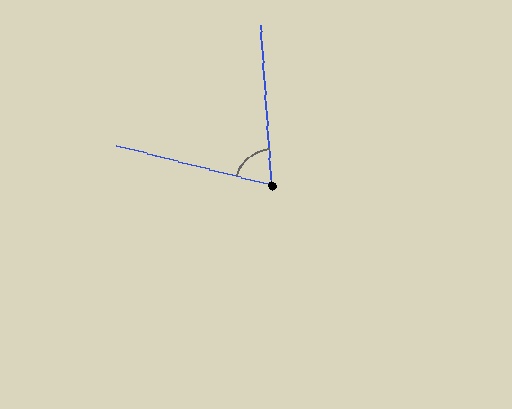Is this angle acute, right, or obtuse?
It is acute.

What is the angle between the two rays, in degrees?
Approximately 72 degrees.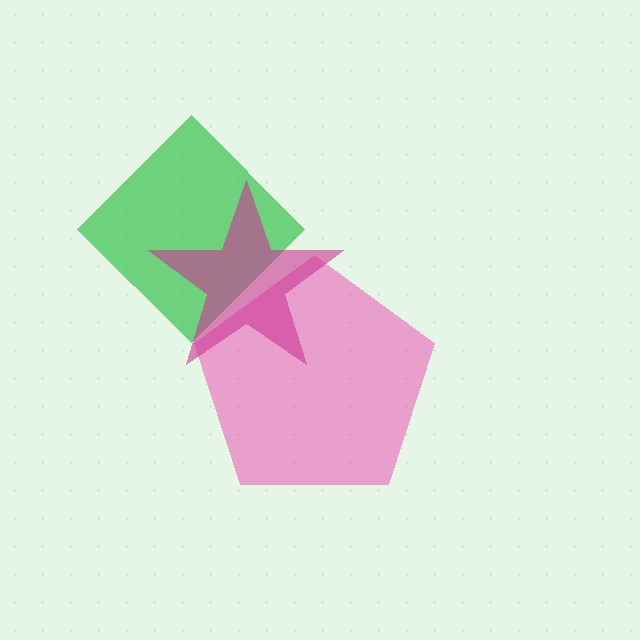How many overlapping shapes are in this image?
There are 3 overlapping shapes in the image.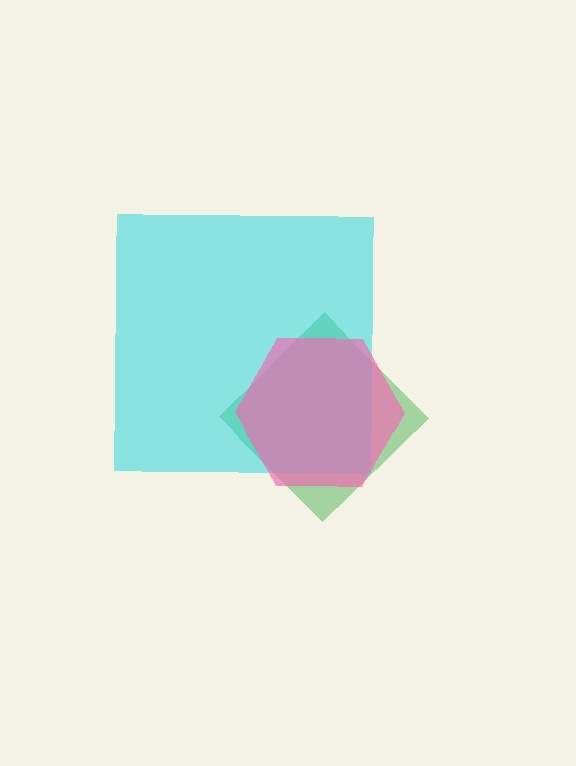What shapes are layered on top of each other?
The layered shapes are: a green diamond, a cyan square, a pink hexagon.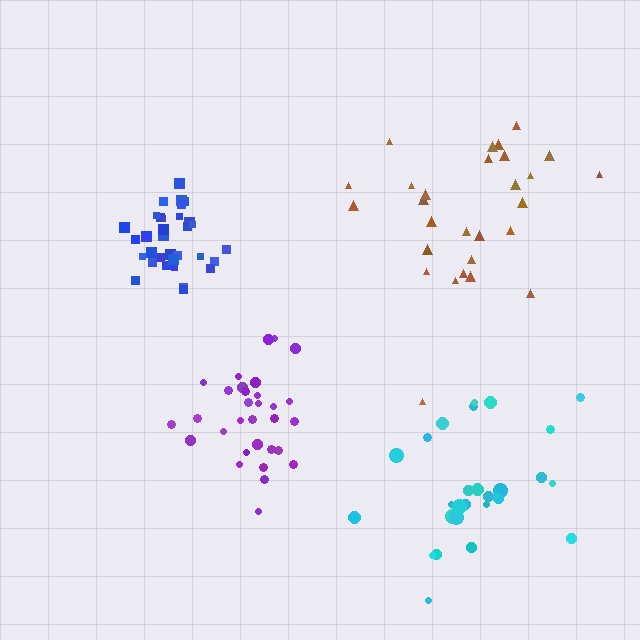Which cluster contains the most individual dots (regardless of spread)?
Blue (34).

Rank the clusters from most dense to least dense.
blue, purple, cyan, brown.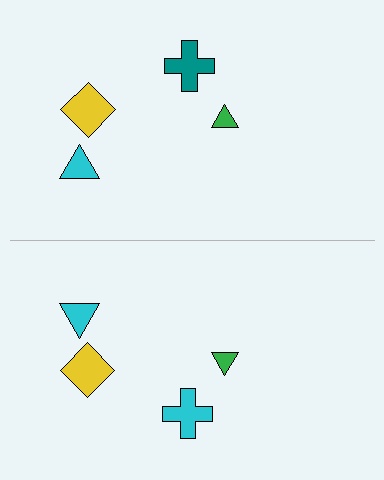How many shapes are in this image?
There are 8 shapes in this image.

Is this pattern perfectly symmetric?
No, the pattern is not perfectly symmetric. The cyan cross on the bottom side breaks the symmetry — its mirror counterpart is teal.